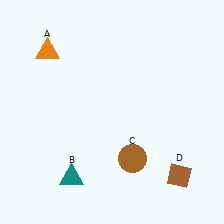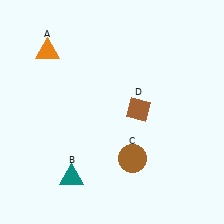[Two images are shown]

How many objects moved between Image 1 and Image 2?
1 object moved between the two images.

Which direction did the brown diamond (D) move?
The brown diamond (D) moved up.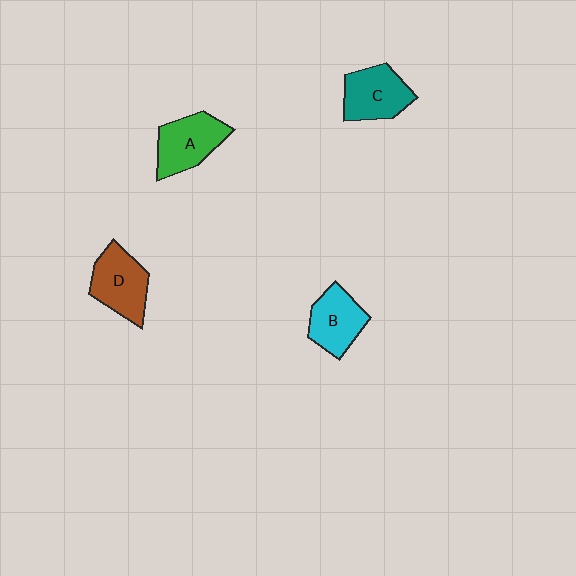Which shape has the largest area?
Shape D (brown).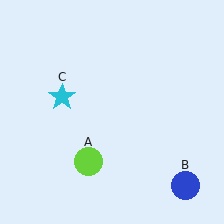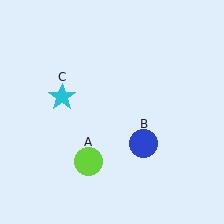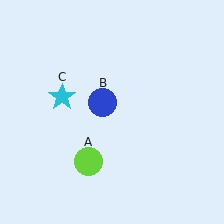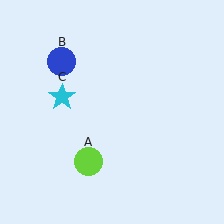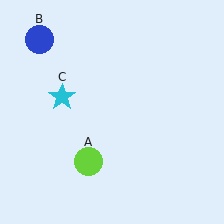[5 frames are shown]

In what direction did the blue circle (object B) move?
The blue circle (object B) moved up and to the left.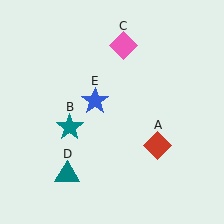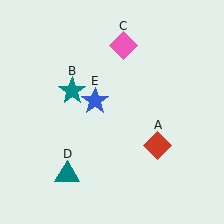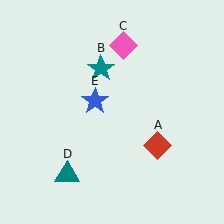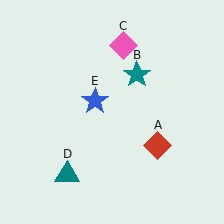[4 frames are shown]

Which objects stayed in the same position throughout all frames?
Red diamond (object A) and pink diamond (object C) and teal triangle (object D) and blue star (object E) remained stationary.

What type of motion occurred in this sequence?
The teal star (object B) rotated clockwise around the center of the scene.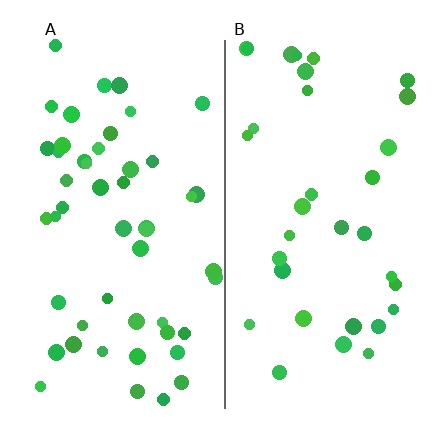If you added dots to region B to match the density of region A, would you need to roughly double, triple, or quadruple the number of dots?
Approximately double.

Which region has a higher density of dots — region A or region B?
A (the left).